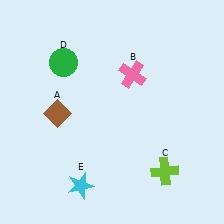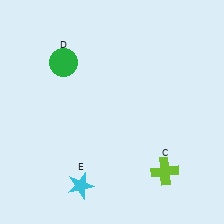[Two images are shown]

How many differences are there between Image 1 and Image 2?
There are 2 differences between the two images.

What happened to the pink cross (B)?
The pink cross (B) was removed in Image 2. It was in the top-right area of Image 1.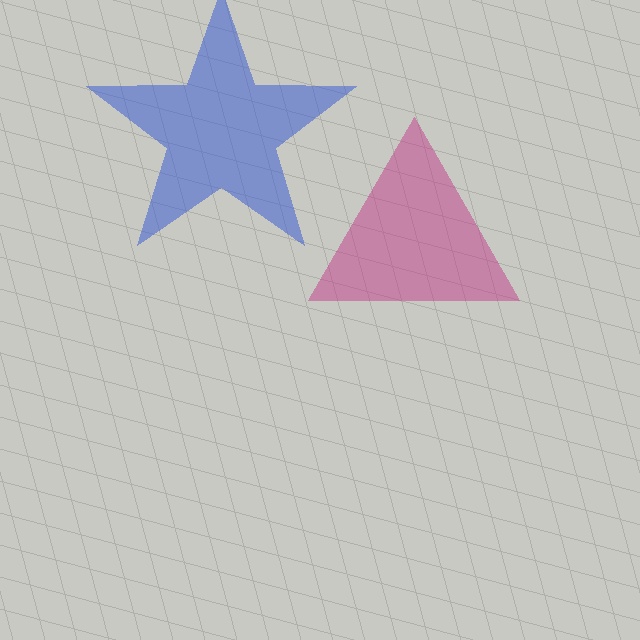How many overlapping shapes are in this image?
There are 2 overlapping shapes in the image.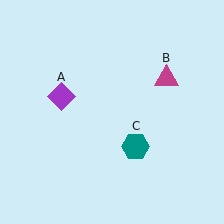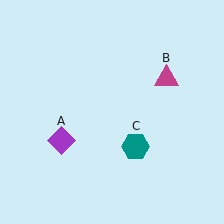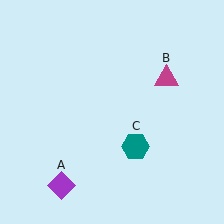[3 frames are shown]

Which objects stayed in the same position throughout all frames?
Magenta triangle (object B) and teal hexagon (object C) remained stationary.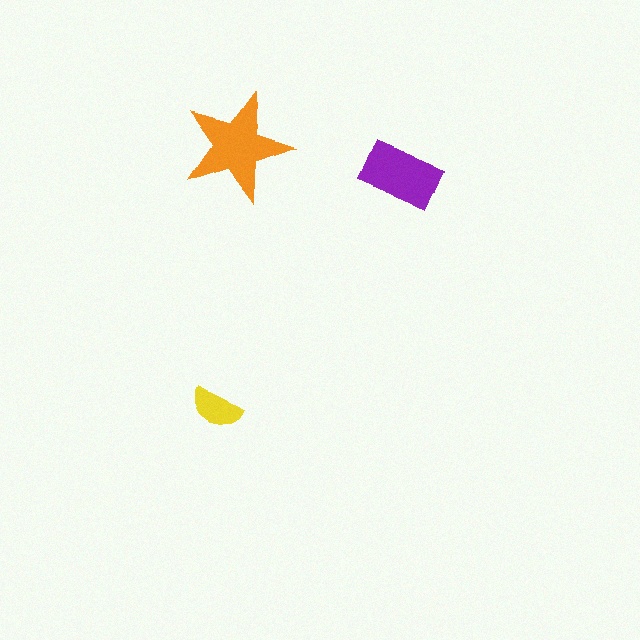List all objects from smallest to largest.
The yellow semicircle, the purple rectangle, the orange star.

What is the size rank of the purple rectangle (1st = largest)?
2nd.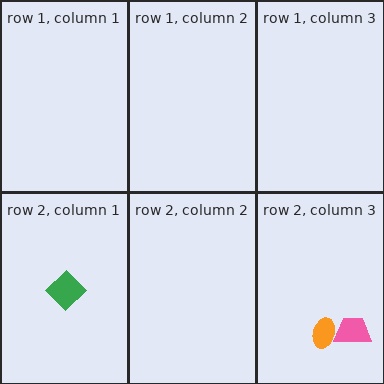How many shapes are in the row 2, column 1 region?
1.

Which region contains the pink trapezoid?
The row 2, column 3 region.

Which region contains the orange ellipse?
The row 2, column 3 region.